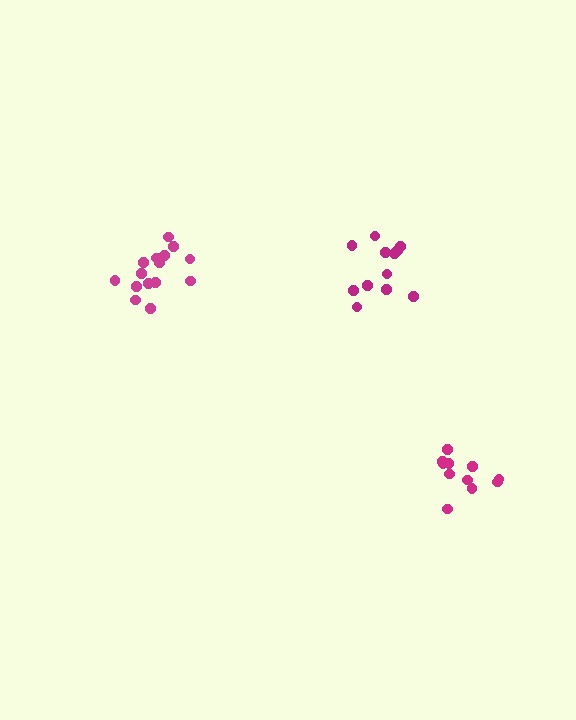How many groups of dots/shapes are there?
There are 3 groups.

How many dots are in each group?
Group 1: 11 dots, Group 2: 15 dots, Group 3: 12 dots (38 total).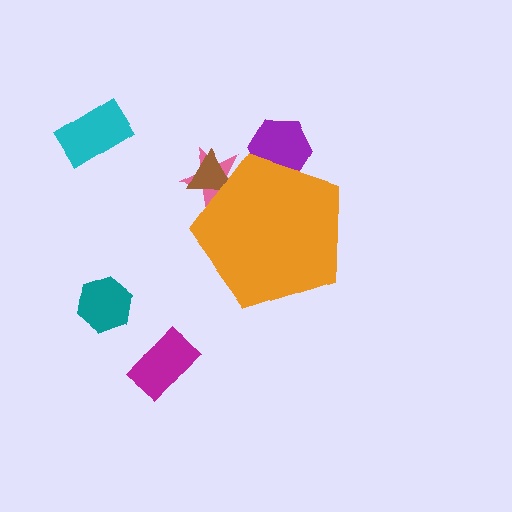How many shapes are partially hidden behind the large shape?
3 shapes are partially hidden.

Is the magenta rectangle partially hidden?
No, the magenta rectangle is fully visible.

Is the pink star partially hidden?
Yes, the pink star is partially hidden behind the orange pentagon.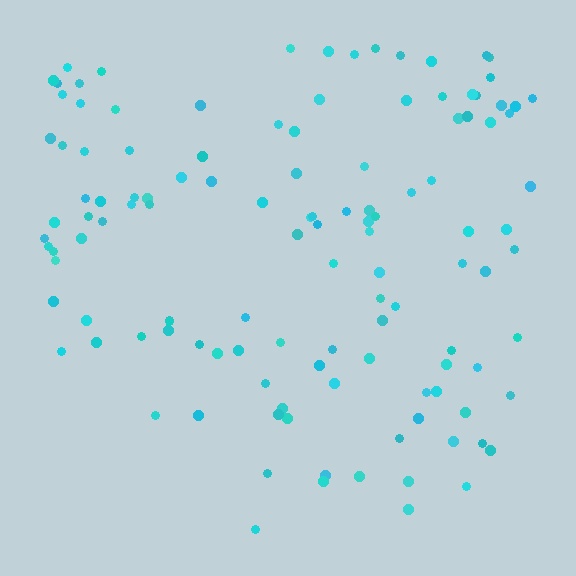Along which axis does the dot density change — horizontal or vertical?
Vertical.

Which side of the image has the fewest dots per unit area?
The bottom.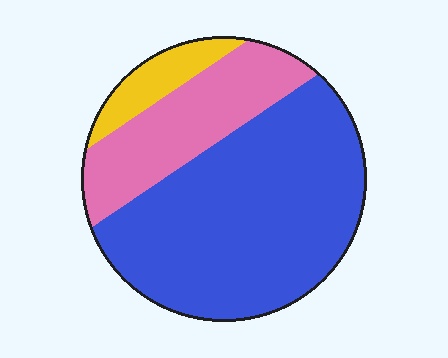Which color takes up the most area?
Blue, at roughly 65%.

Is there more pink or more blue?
Blue.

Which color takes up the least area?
Yellow, at roughly 10%.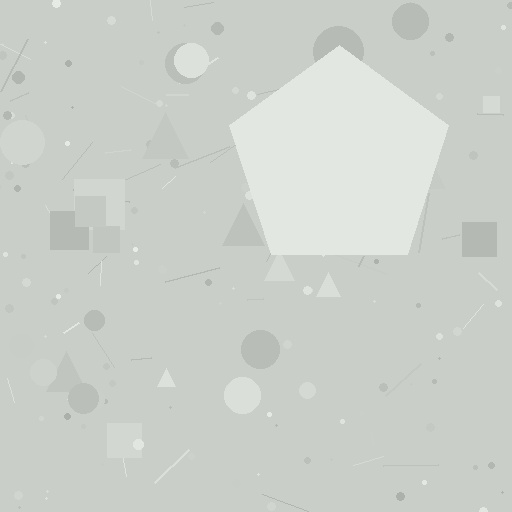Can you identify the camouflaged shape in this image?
The camouflaged shape is a pentagon.